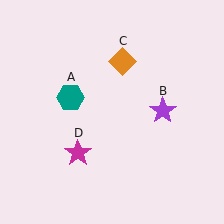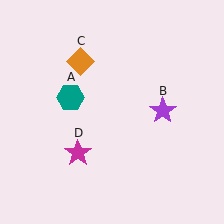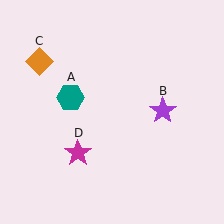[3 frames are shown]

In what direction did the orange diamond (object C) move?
The orange diamond (object C) moved left.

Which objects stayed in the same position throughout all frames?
Teal hexagon (object A) and purple star (object B) and magenta star (object D) remained stationary.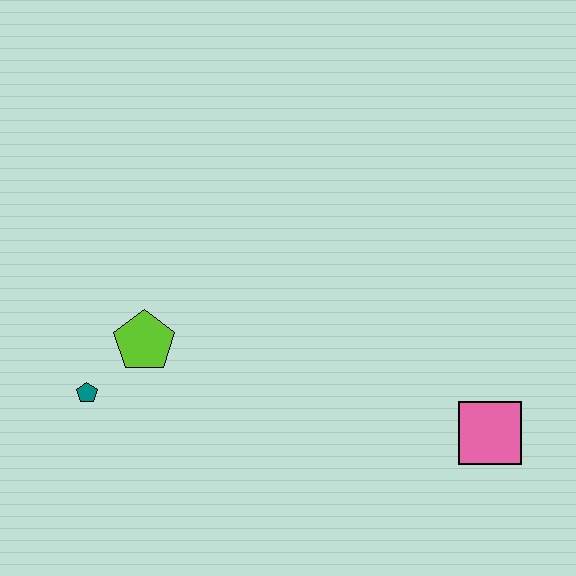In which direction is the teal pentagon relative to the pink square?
The teal pentagon is to the left of the pink square.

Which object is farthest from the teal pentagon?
The pink square is farthest from the teal pentagon.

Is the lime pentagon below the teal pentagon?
No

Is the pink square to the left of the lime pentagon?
No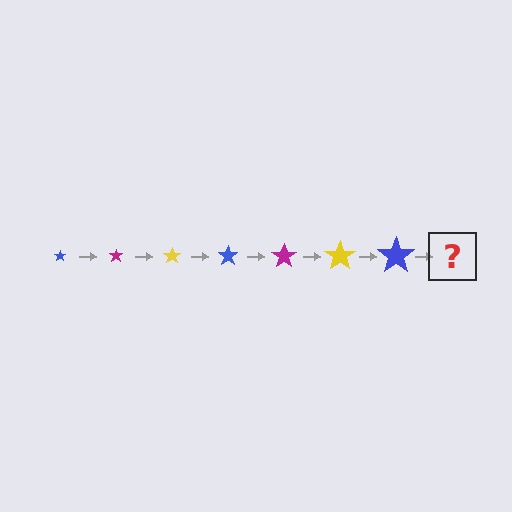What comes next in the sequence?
The next element should be a magenta star, larger than the previous one.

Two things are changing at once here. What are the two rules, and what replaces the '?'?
The two rules are that the star grows larger each step and the color cycles through blue, magenta, and yellow. The '?' should be a magenta star, larger than the previous one.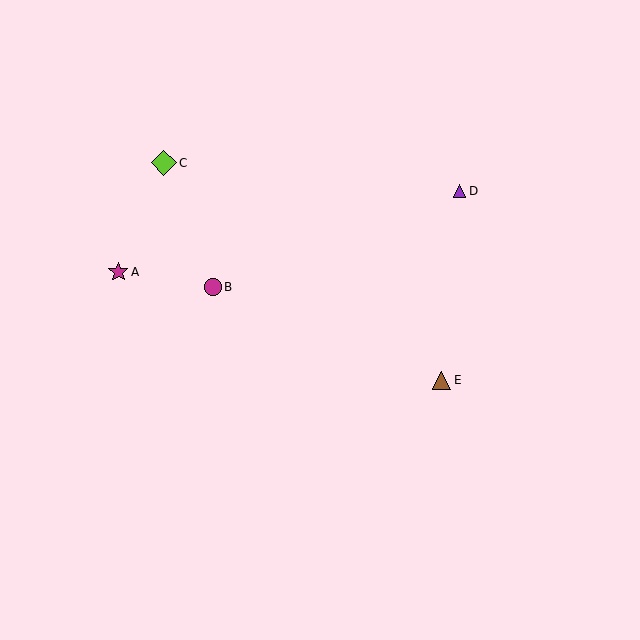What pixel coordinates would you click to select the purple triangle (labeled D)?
Click at (459, 191) to select the purple triangle D.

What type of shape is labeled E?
Shape E is a brown triangle.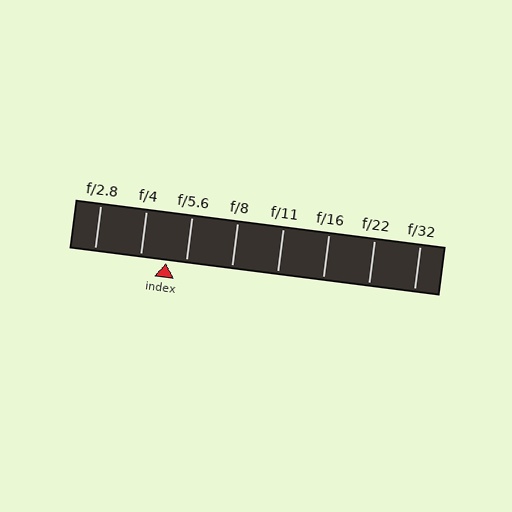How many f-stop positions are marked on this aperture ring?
There are 8 f-stop positions marked.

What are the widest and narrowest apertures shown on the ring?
The widest aperture shown is f/2.8 and the narrowest is f/32.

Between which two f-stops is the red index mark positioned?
The index mark is between f/4 and f/5.6.